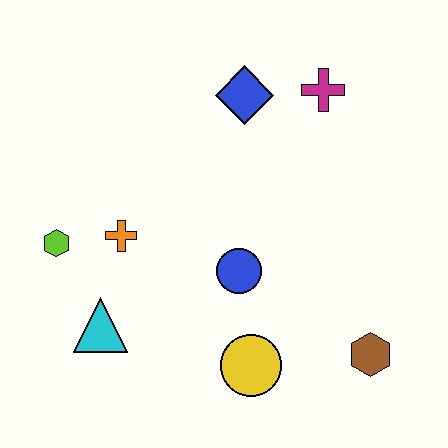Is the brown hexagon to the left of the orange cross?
No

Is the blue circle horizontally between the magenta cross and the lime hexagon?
Yes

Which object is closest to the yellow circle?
The blue circle is closest to the yellow circle.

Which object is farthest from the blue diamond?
The brown hexagon is farthest from the blue diamond.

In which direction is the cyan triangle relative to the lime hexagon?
The cyan triangle is below the lime hexagon.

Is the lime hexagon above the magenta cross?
No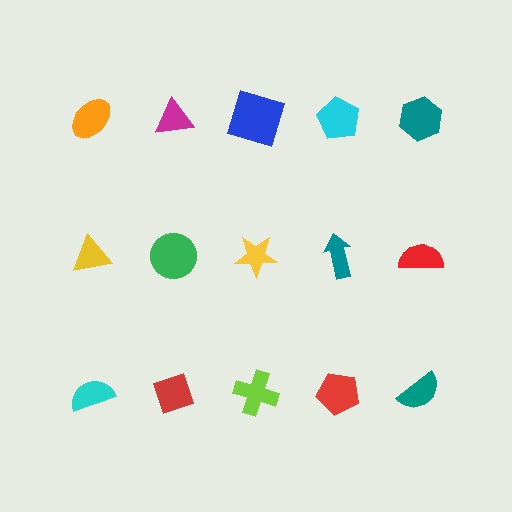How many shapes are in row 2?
5 shapes.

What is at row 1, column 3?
A blue square.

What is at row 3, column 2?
A red diamond.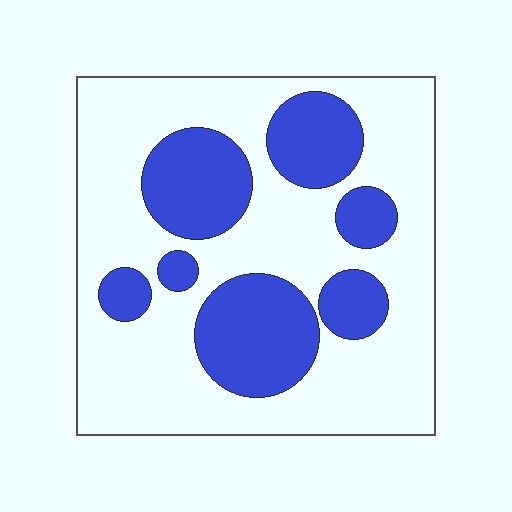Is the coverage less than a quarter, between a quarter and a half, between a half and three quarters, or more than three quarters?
Between a quarter and a half.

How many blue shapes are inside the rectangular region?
7.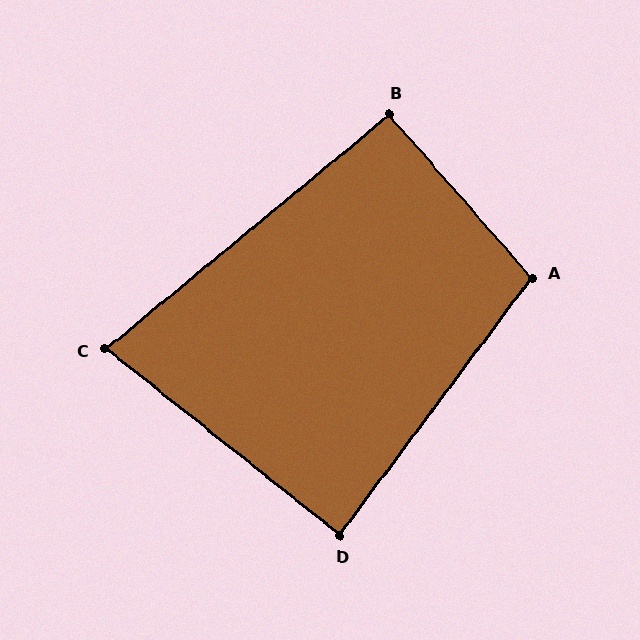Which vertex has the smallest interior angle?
C, at approximately 78 degrees.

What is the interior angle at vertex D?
Approximately 88 degrees (approximately right).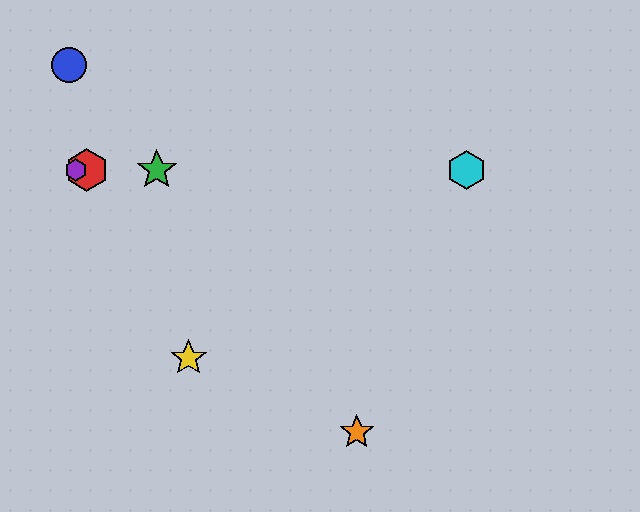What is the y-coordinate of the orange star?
The orange star is at y≈432.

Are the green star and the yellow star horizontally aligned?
No, the green star is at y≈170 and the yellow star is at y≈358.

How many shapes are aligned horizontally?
4 shapes (the red hexagon, the green star, the purple hexagon, the cyan hexagon) are aligned horizontally.